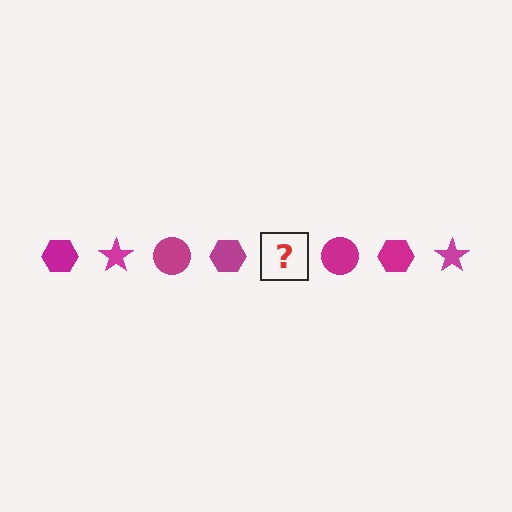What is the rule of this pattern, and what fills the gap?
The rule is that the pattern cycles through hexagon, star, circle shapes in magenta. The gap should be filled with a magenta star.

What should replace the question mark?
The question mark should be replaced with a magenta star.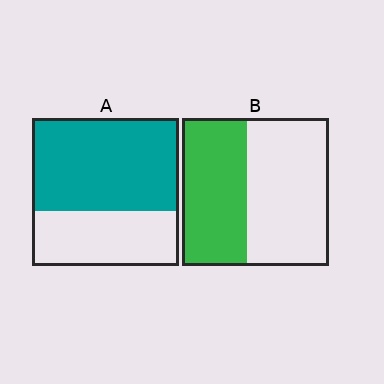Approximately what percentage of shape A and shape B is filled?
A is approximately 65% and B is approximately 45%.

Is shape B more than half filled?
No.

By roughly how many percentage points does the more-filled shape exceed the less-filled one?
By roughly 20 percentage points (A over B).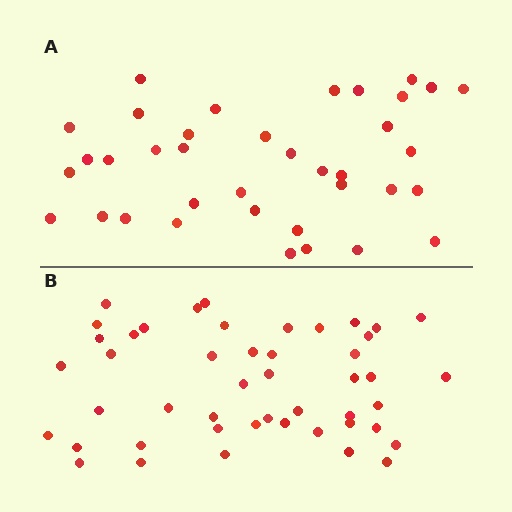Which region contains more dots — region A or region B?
Region B (the bottom region) has more dots.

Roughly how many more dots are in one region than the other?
Region B has roughly 10 or so more dots than region A.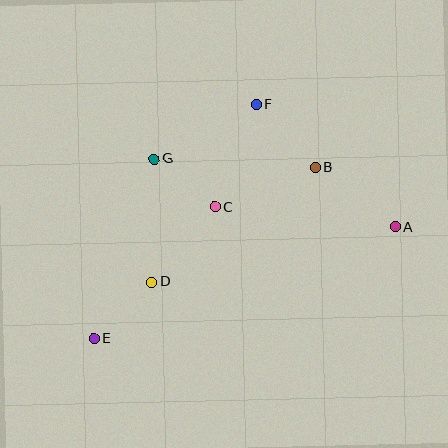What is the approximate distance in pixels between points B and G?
The distance between B and G is approximately 161 pixels.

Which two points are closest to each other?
Points C and G are closest to each other.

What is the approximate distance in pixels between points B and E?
The distance between B and E is approximately 279 pixels.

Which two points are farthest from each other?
Points A and E are farthest from each other.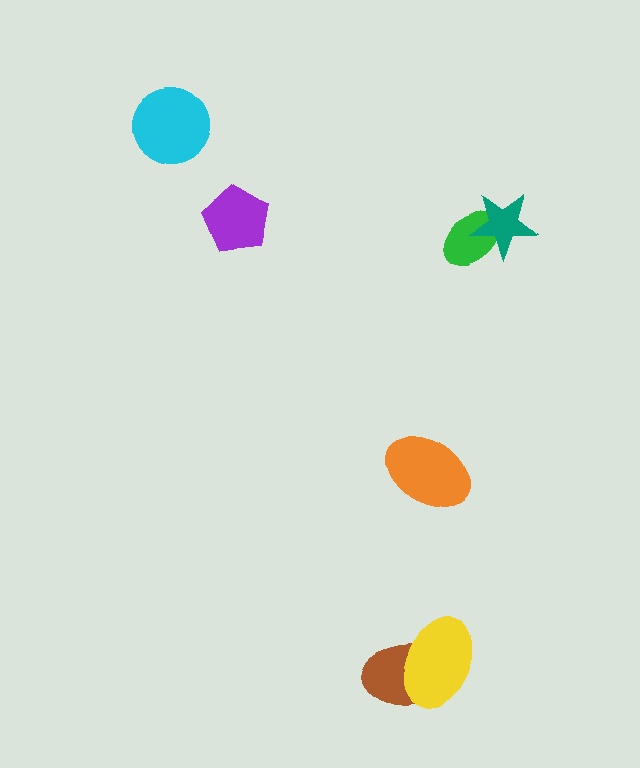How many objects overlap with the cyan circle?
0 objects overlap with the cyan circle.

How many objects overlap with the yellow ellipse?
1 object overlaps with the yellow ellipse.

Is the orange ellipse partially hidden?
No, no other shape covers it.